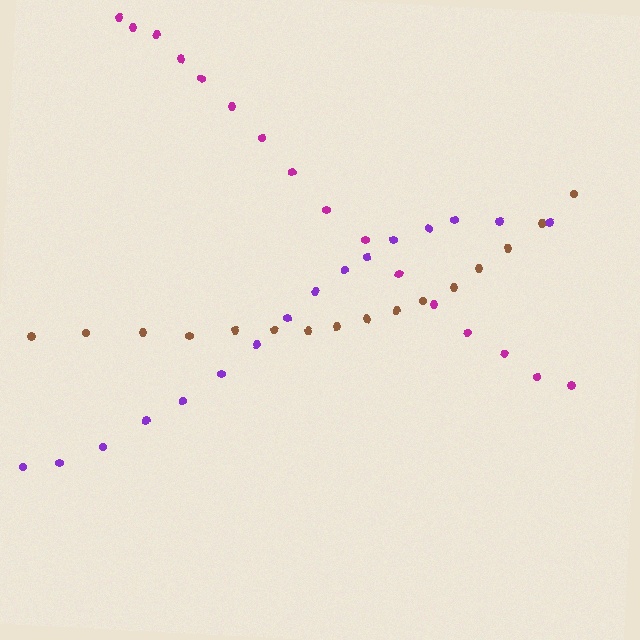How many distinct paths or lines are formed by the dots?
There are 3 distinct paths.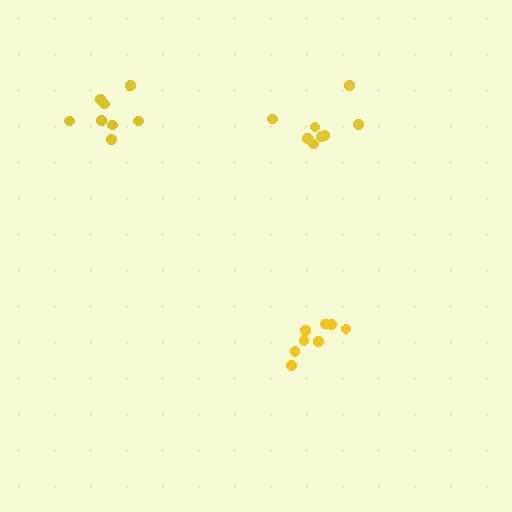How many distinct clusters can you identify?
There are 3 distinct clusters.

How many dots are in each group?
Group 1: 8 dots, Group 2: 8 dots, Group 3: 8 dots (24 total).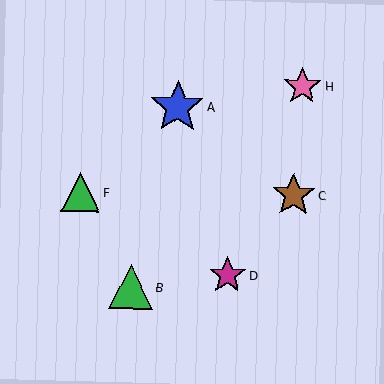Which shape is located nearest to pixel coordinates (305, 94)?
The pink star (labeled H) at (302, 86) is nearest to that location.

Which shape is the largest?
The blue star (labeled A) is the largest.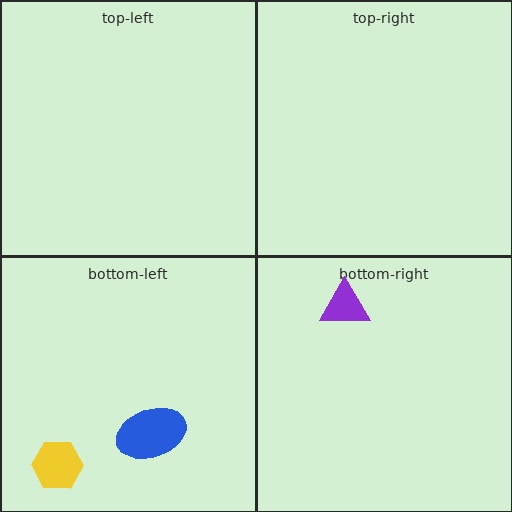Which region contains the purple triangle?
The bottom-right region.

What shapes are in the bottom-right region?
The purple triangle.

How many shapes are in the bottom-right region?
1.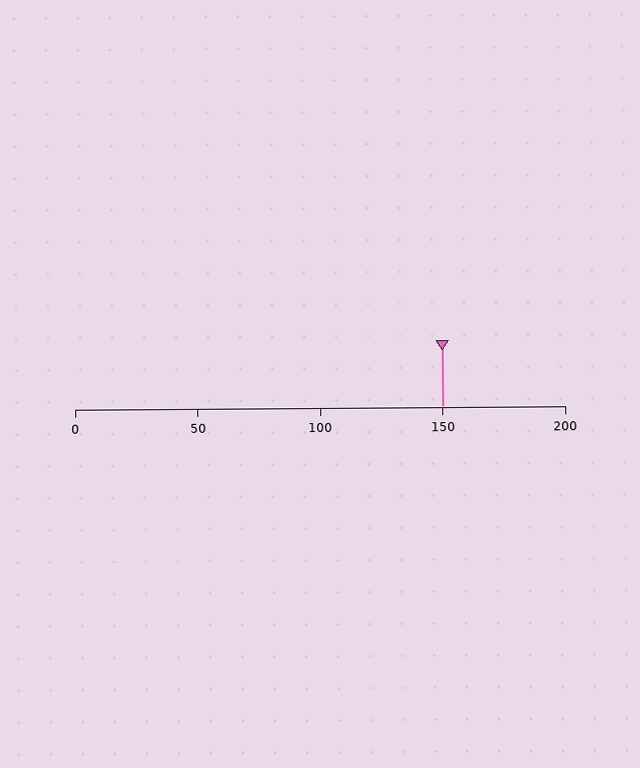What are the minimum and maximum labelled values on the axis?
The axis runs from 0 to 200.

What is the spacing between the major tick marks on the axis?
The major ticks are spaced 50 apart.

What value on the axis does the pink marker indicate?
The marker indicates approximately 150.